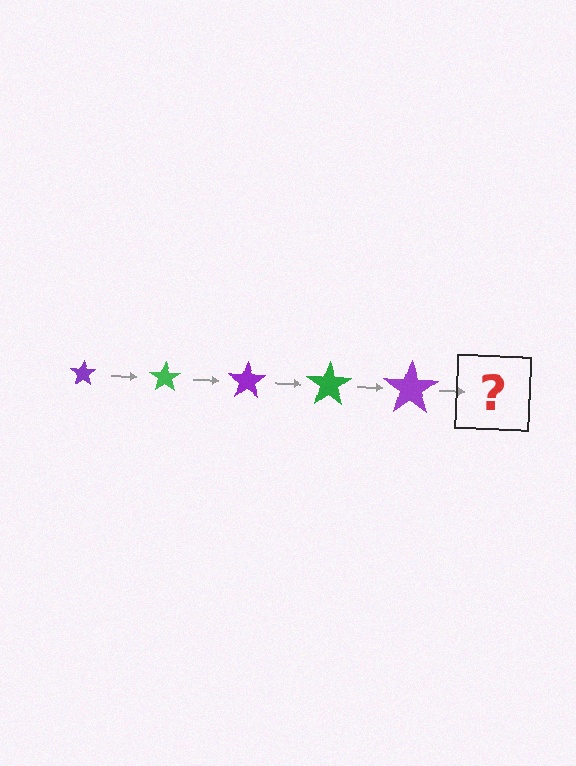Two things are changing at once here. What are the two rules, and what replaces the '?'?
The two rules are that the star grows larger each step and the color cycles through purple and green. The '?' should be a green star, larger than the previous one.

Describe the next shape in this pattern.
It should be a green star, larger than the previous one.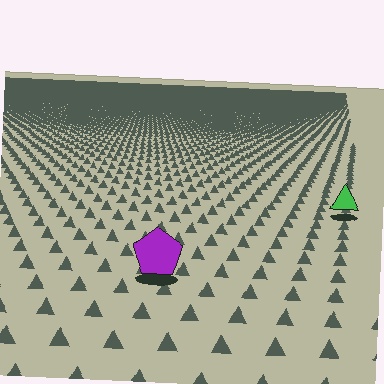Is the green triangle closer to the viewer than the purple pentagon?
No. The purple pentagon is closer — you can tell from the texture gradient: the ground texture is coarser near it.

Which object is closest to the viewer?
The purple pentagon is closest. The texture marks near it are larger and more spread out.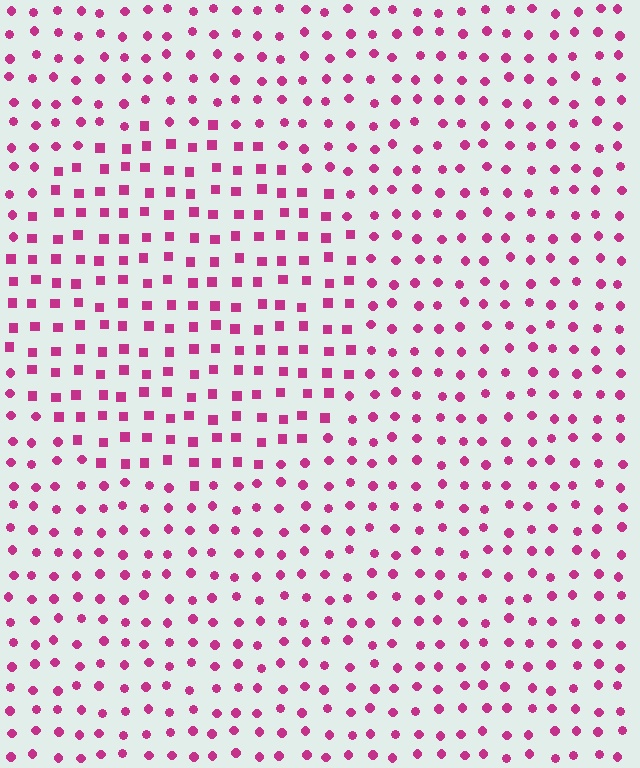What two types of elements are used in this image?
The image uses squares inside the circle region and circles outside it.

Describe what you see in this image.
The image is filled with small magenta elements arranged in a uniform grid. A circle-shaped region contains squares, while the surrounding area contains circles. The boundary is defined purely by the change in element shape.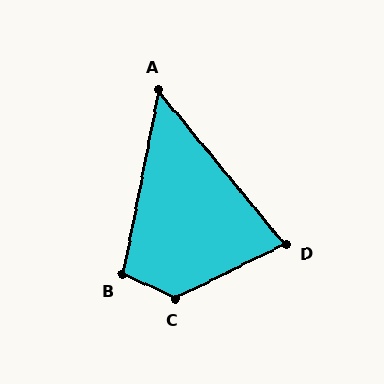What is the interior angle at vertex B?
Approximately 103 degrees (obtuse).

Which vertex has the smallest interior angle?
A, at approximately 51 degrees.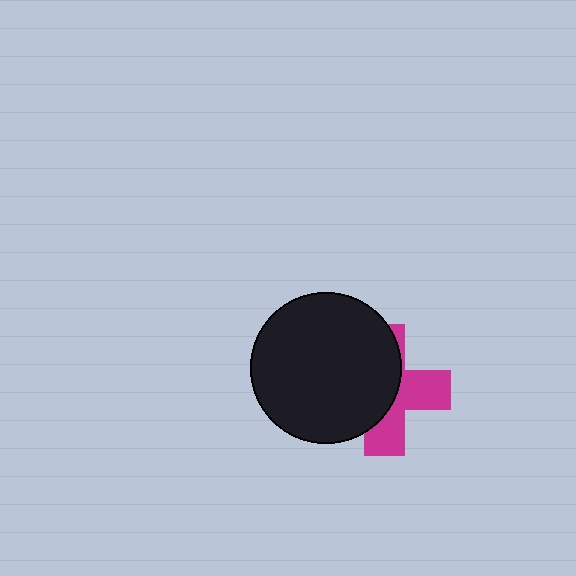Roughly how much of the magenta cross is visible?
A small part of it is visible (roughly 44%).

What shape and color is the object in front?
The object in front is a black circle.